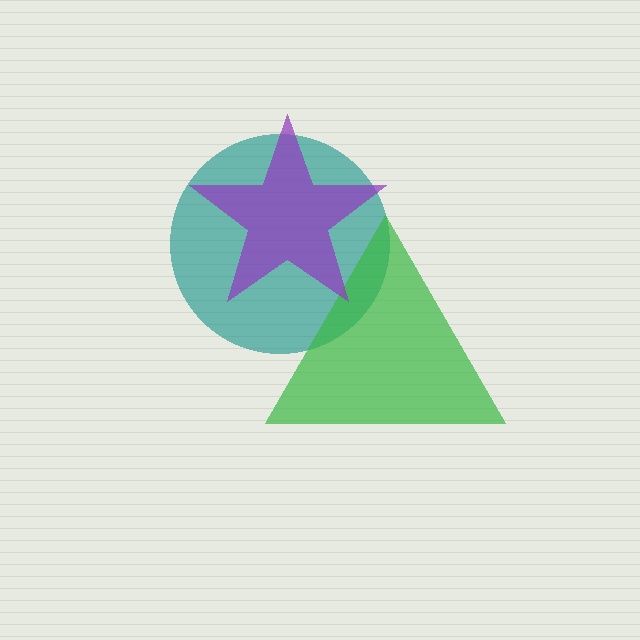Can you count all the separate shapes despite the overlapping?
Yes, there are 3 separate shapes.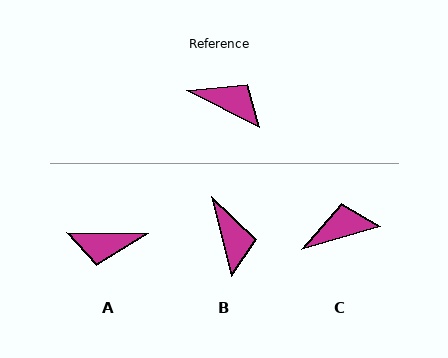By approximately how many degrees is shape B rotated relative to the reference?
Approximately 50 degrees clockwise.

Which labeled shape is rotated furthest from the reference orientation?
A, about 154 degrees away.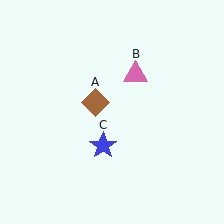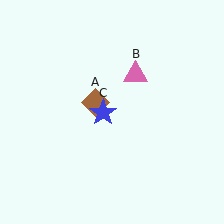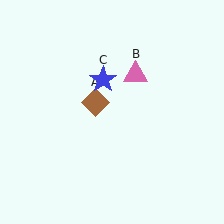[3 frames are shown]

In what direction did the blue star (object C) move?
The blue star (object C) moved up.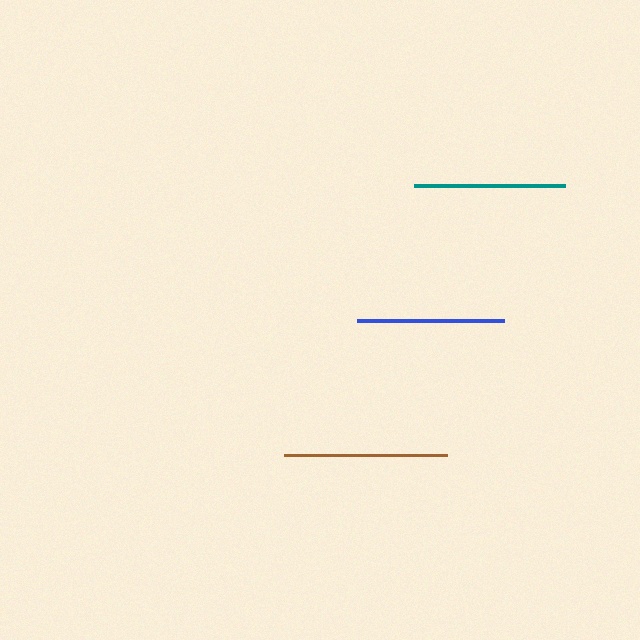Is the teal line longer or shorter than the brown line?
The brown line is longer than the teal line.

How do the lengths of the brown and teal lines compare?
The brown and teal lines are approximately the same length.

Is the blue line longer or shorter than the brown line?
The brown line is longer than the blue line.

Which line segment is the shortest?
The blue line is the shortest at approximately 147 pixels.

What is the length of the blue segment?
The blue segment is approximately 147 pixels long.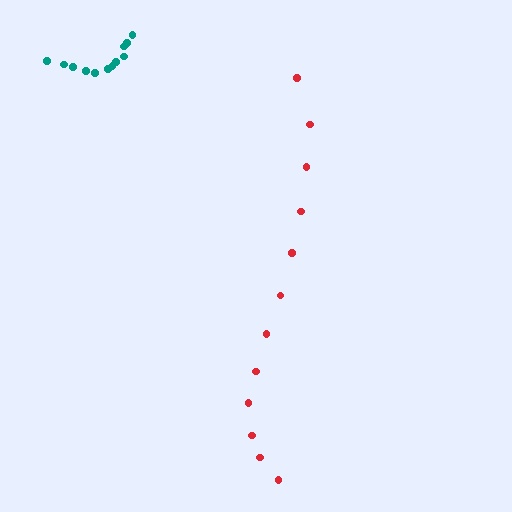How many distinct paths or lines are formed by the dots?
There are 2 distinct paths.